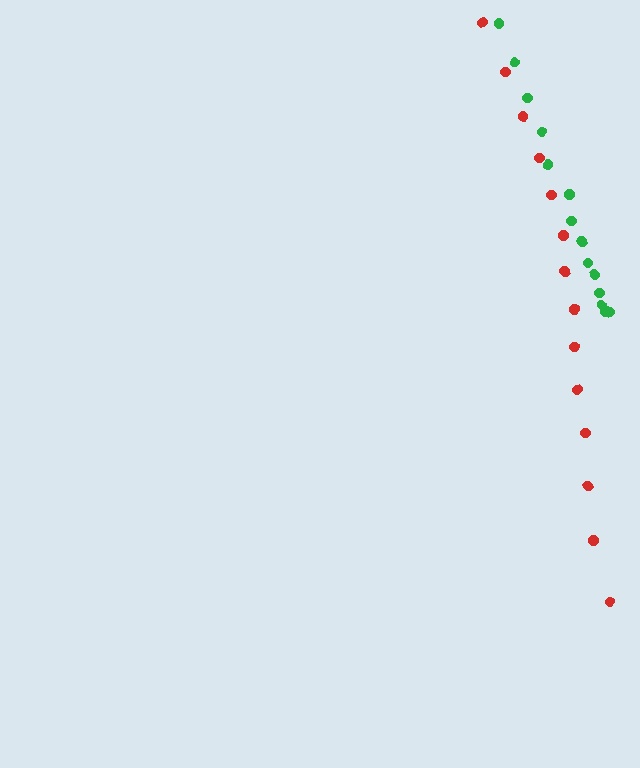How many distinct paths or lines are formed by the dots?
There are 2 distinct paths.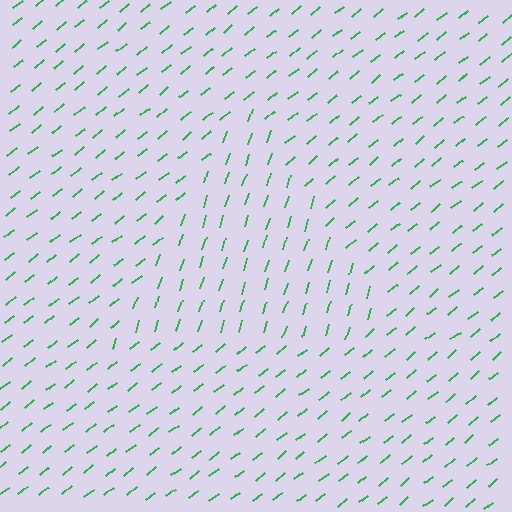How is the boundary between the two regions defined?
The boundary is defined purely by a change in line orientation (approximately 34 degrees difference). All lines are the same color and thickness.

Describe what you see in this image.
The image is filled with small green line segments. A triangle region in the image has lines oriented differently from the surrounding lines, creating a visible texture boundary.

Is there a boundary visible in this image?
Yes, there is a texture boundary formed by a change in line orientation.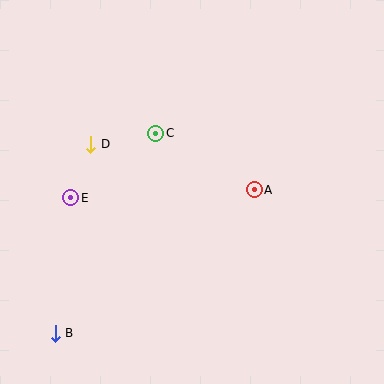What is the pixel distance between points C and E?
The distance between C and E is 106 pixels.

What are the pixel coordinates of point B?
Point B is at (55, 333).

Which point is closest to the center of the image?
Point A at (254, 190) is closest to the center.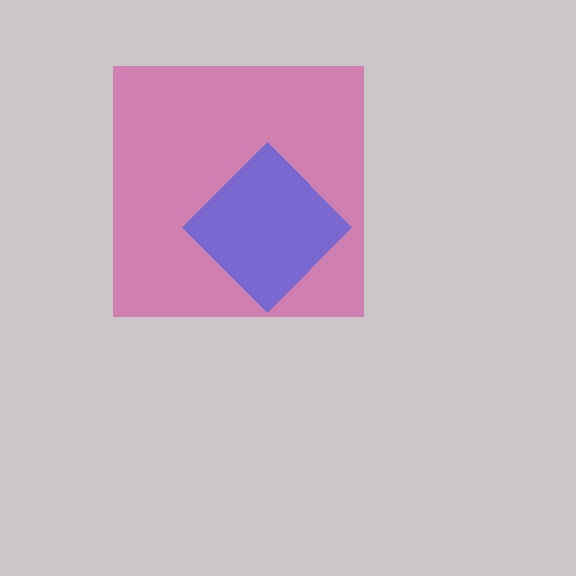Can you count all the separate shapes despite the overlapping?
Yes, there are 2 separate shapes.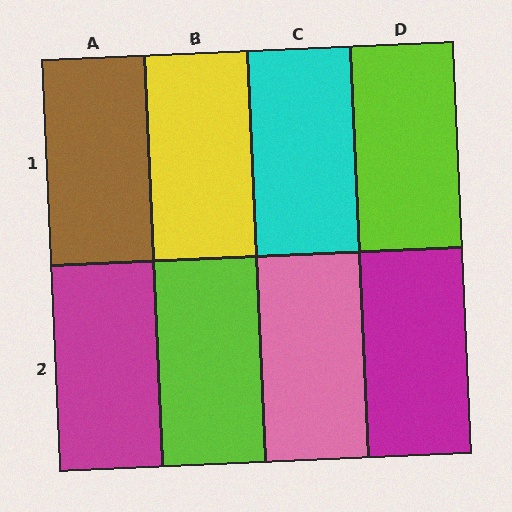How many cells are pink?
1 cell is pink.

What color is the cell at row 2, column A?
Magenta.